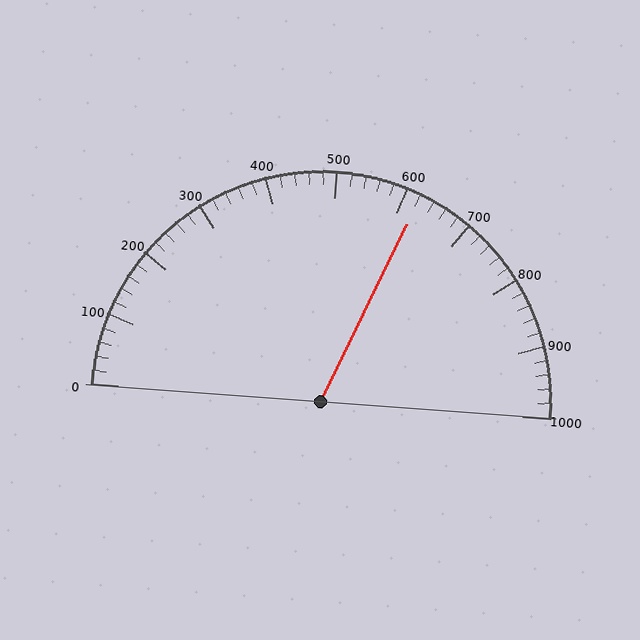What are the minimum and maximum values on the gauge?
The gauge ranges from 0 to 1000.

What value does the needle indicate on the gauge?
The needle indicates approximately 620.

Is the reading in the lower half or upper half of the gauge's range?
The reading is in the upper half of the range (0 to 1000).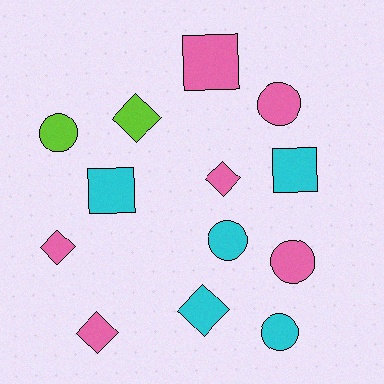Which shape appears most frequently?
Diamond, with 5 objects.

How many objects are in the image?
There are 13 objects.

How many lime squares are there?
There are no lime squares.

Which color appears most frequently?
Pink, with 6 objects.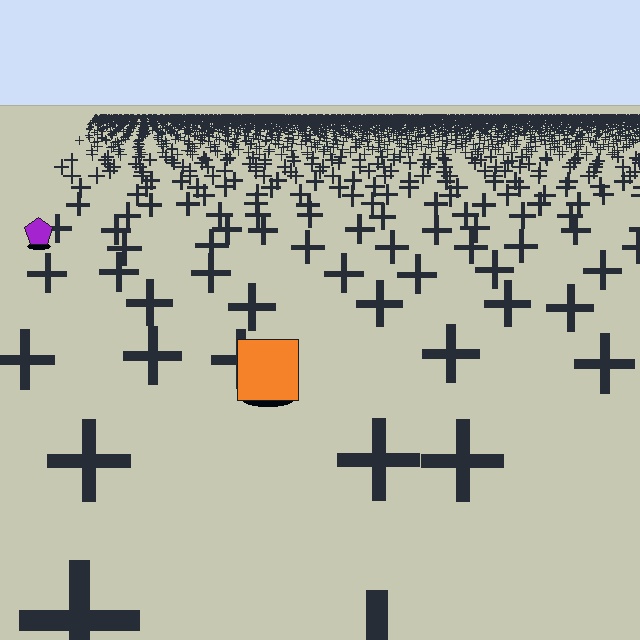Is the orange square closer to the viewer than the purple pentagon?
Yes. The orange square is closer — you can tell from the texture gradient: the ground texture is coarser near it.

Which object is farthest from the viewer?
The purple pentagon is farthest from the viewer. It appears smaller and the ground texture around it is denser.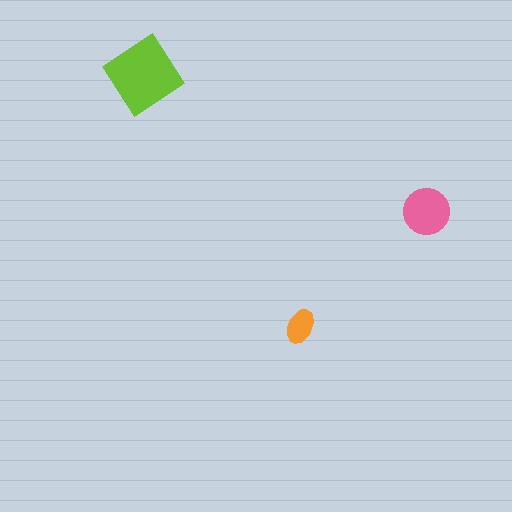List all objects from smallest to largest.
The orange ellipse, the pink circle, the lime diamond.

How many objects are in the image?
There are 3 objects in the image.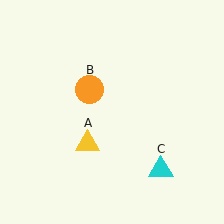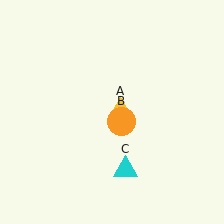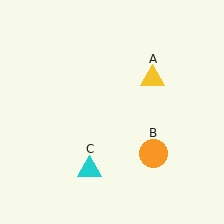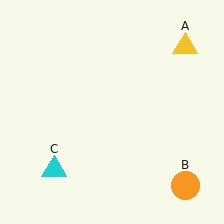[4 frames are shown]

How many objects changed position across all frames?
3 objects changed position: yellow triangle (object A), orange circle (object B), cyan triangle (object C).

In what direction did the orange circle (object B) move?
The orange circle (object B) moved down and to the right.